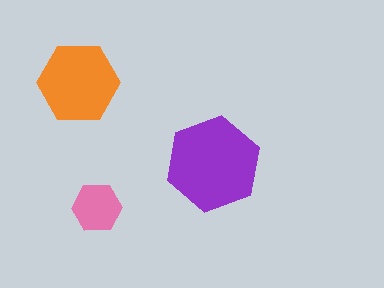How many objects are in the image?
There are 3 objects in the image.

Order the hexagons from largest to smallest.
the purple one, the orange one, the pink one.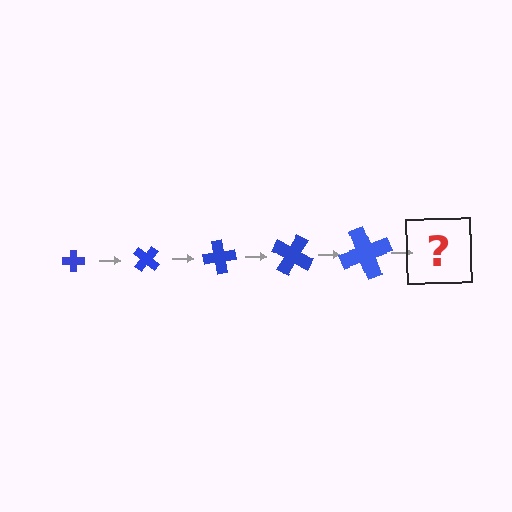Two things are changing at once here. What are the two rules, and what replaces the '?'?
The two rules are that the cross grows larger each step and it rotates 40 degrees each step. The '?' should be a cross, larger than the previous one and rotated 200 degrees from the start.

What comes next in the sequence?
The next element should be a cross, larger than the previous one and rotated 200 degrees from the start.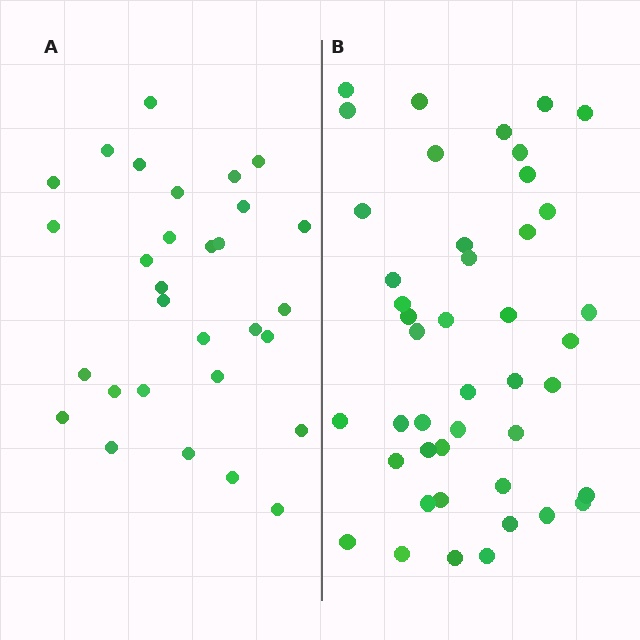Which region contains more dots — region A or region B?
Region B (the right region) has more dots.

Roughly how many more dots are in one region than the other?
Region B has approximately 15 more dots than region A.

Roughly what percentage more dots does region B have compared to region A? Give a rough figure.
About 45% more.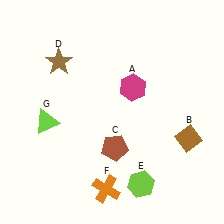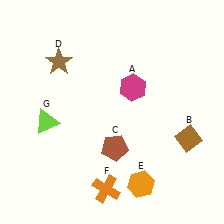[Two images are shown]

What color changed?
The hexagon (E) changed from lime in Image 1 to orange in Image 2.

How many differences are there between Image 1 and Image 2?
There is 1 difference between the two images.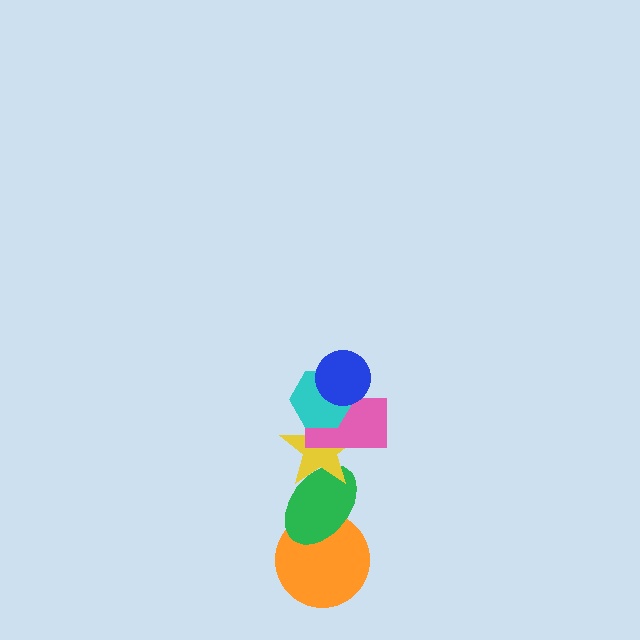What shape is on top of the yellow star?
The pink rectangle is on top of the yellow star.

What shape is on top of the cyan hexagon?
The blue circle is on top of the cyan hexagon.